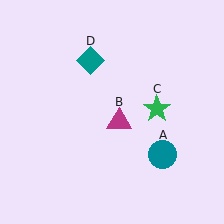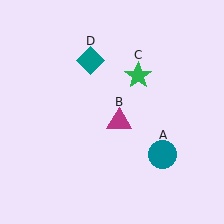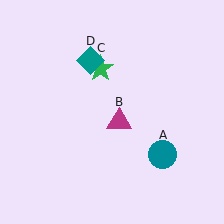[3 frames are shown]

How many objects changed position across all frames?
1 object changed position: green star (object C).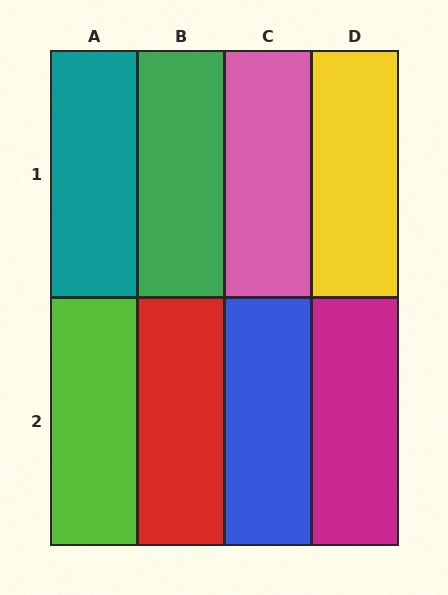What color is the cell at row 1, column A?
Teal.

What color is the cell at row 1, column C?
Pink.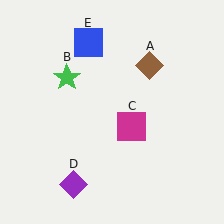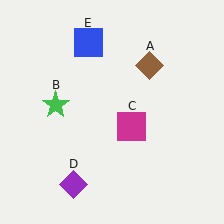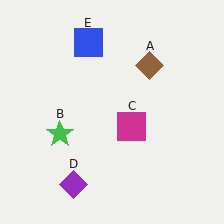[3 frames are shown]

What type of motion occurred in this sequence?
The green star (object B) rotated counterclockwise around the center of the scene.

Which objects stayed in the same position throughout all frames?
Brown diamond (object A) and magenta square (object C) and purple diamond (object D) and blue square (object E) remained stationary.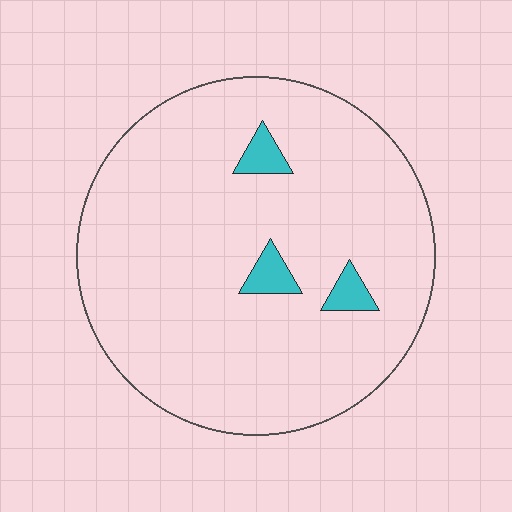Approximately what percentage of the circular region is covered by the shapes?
Approximately 5%.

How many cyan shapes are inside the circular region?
3.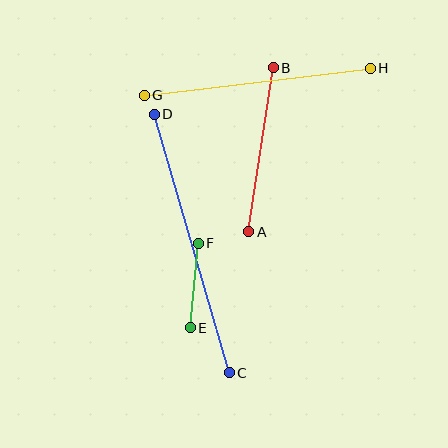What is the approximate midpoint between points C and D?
The midpoint is at approximately (192, 244) pixels.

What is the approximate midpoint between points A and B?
The midpoint is at approximately (261, 150) pixels.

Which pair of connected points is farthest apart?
Points C and D are farthest apart.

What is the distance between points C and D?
The distance is approximately 269 pixels.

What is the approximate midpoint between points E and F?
The midpoint is at approximately (194, 285) pixels.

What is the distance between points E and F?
The distance is approximately 85 pixels.